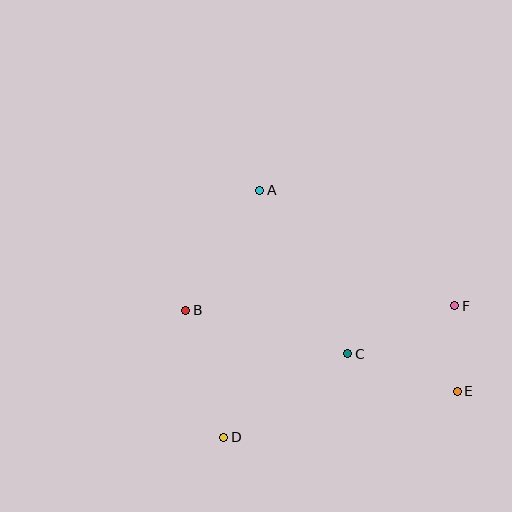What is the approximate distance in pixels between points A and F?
The distance between A and F is approximately 227 pixels.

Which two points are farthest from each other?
Points B and E are farthest from each other.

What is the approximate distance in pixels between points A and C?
The distance between A and C is approximately 186 pixels.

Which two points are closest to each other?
Points E and F are closest to each other.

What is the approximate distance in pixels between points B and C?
The distance between B and C is approximately 168 pixels.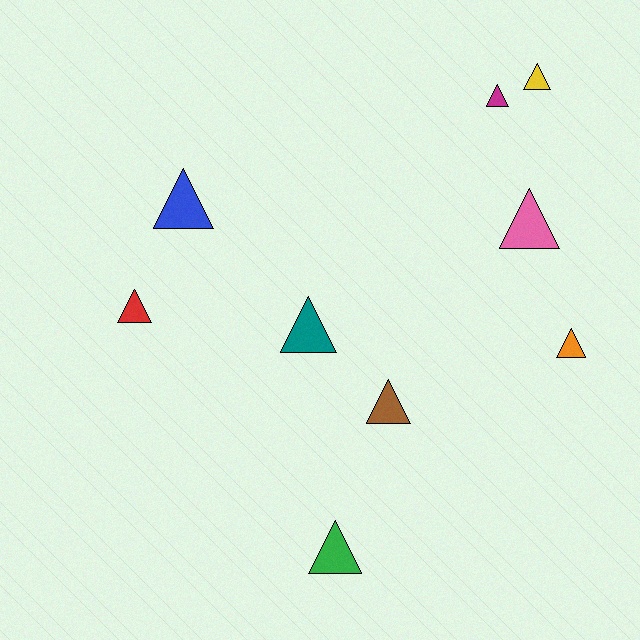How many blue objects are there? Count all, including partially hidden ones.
There is 1 blue object.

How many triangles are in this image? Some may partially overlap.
There are 9 triangles.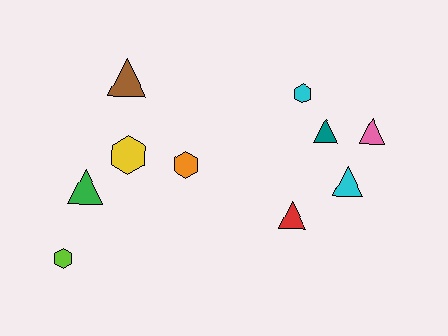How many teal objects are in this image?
There is 1 teal object.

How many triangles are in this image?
There are 6 triangles.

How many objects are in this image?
There are 10 objects.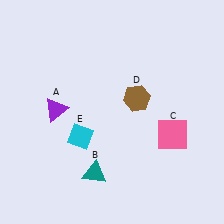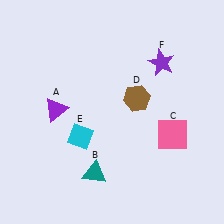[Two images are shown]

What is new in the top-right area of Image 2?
A purple star (F) was added in the top-right area of Image 2.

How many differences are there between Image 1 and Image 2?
There is 1 difference between the two images.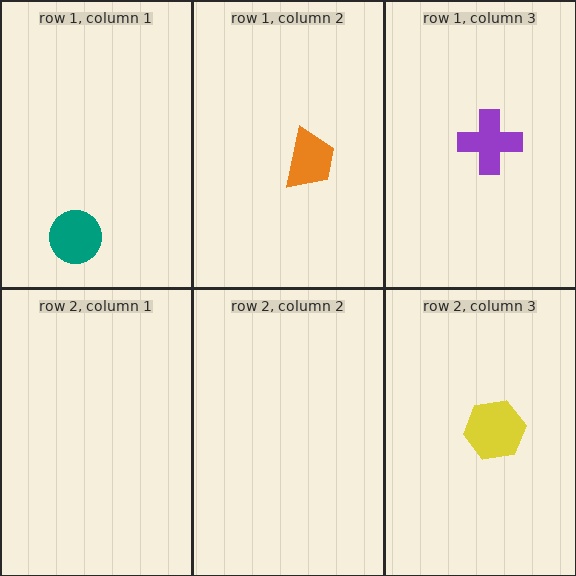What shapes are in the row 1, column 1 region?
The teal circle.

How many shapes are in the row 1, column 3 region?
1.